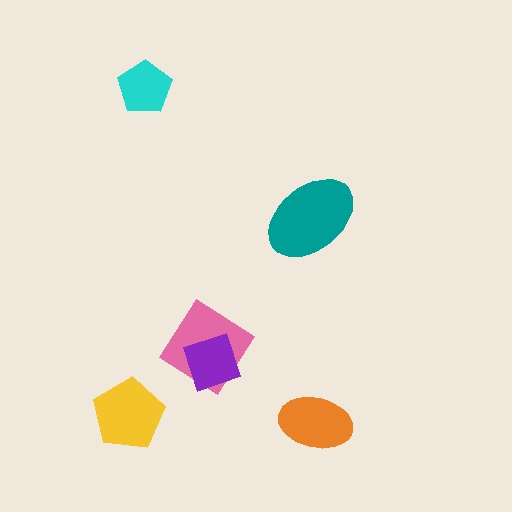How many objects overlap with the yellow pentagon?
0 objects overlap with the yellow pentagon.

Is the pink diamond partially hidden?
Yes, it is partially covered by another shape.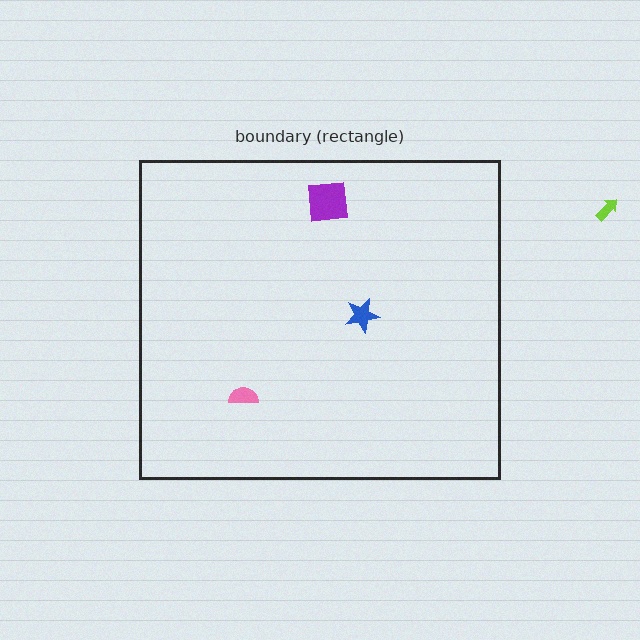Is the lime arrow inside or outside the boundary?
Outside.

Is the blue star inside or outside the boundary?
Inside.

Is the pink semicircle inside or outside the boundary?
Inside.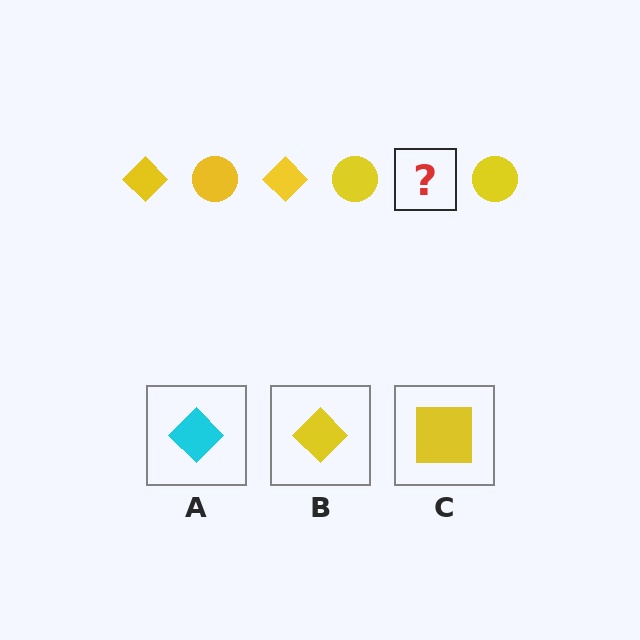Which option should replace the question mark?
Option B.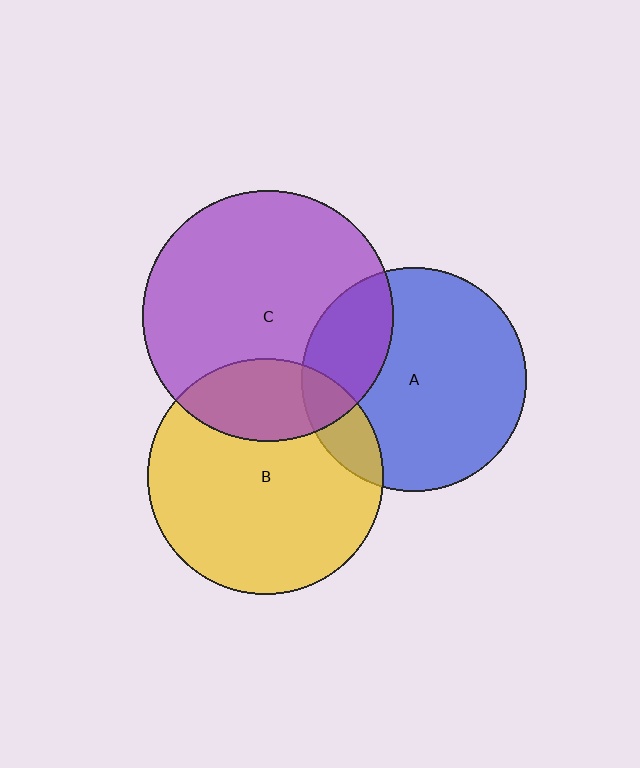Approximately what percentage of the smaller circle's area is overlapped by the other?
Approximately 25%.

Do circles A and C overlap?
Yes.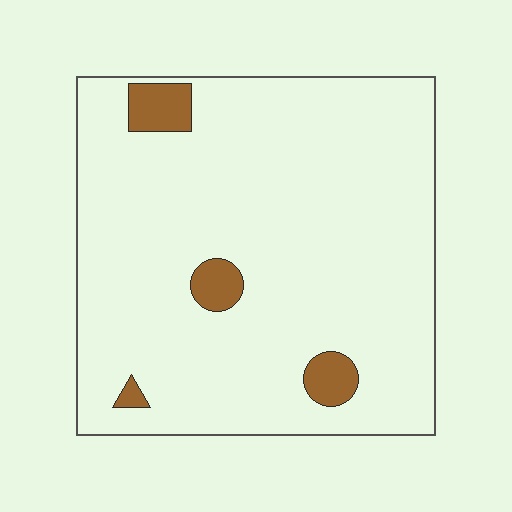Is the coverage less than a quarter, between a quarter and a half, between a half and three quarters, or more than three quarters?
Less than a quarter.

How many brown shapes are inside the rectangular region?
4.